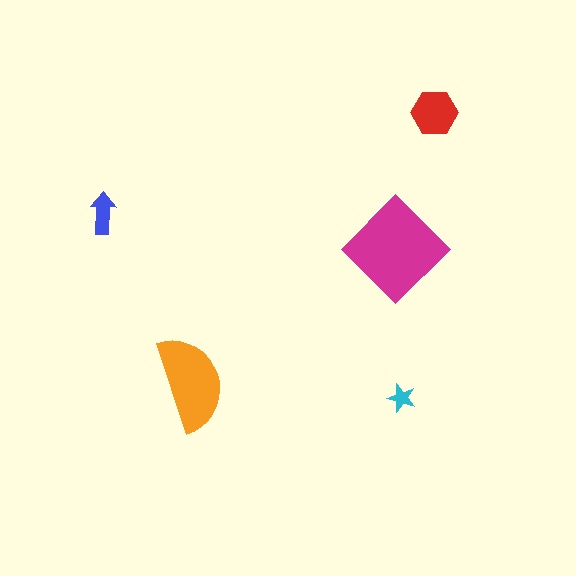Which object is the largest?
The magenta diamond.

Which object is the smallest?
The cyan star.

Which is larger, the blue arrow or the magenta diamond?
The magenta diamond.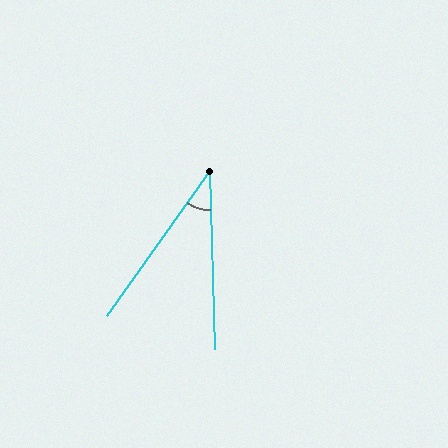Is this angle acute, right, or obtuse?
It is acute.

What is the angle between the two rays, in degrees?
Approximately 37 degrees.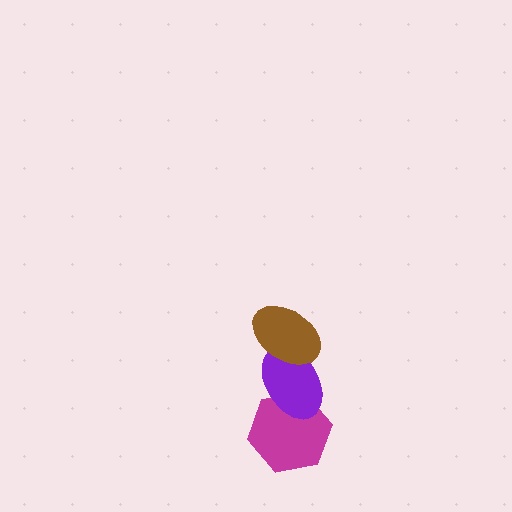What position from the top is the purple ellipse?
The purple ellipse is 2nd from the top.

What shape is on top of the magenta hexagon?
The purple ellipse is on top of the magenta hexagon.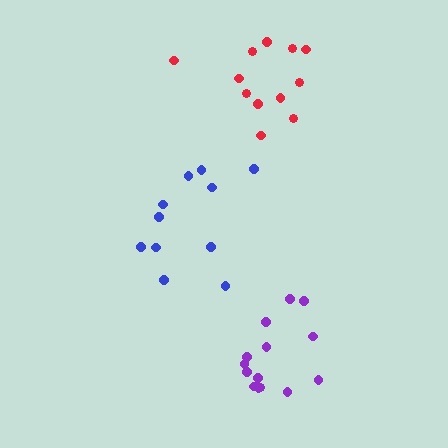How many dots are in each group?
Group 1: 11 dots, Group 2: 14 dots, Group 3: 12 dots (37 total).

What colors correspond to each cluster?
The clusters are colored: blue, purple, red.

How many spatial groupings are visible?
There are 3 spatial groupings.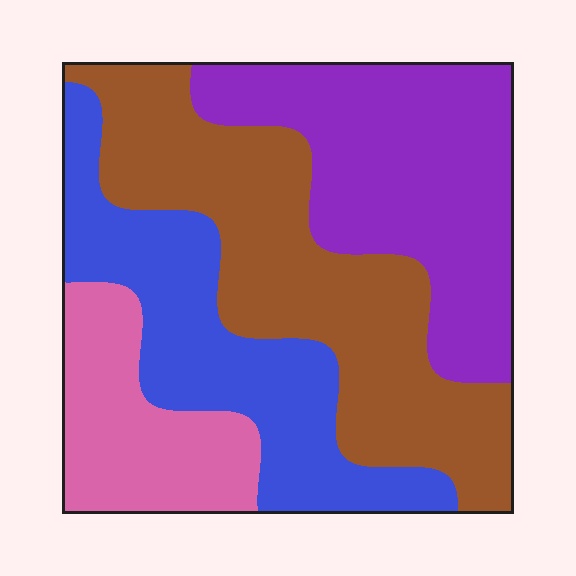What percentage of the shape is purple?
Purple takes up between a quarter and a half of the shape.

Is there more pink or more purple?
Purple.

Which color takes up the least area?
Pink, at roughly 15%.